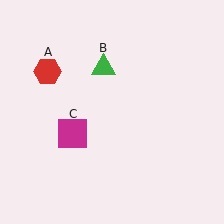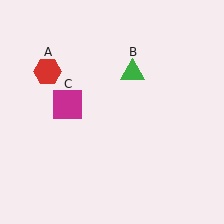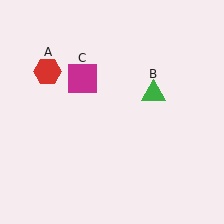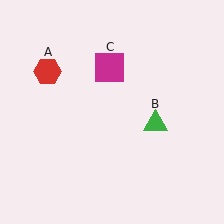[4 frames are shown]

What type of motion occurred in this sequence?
The green triangle (object B), magenta square (object C) rotated clockwise around the center of the scene.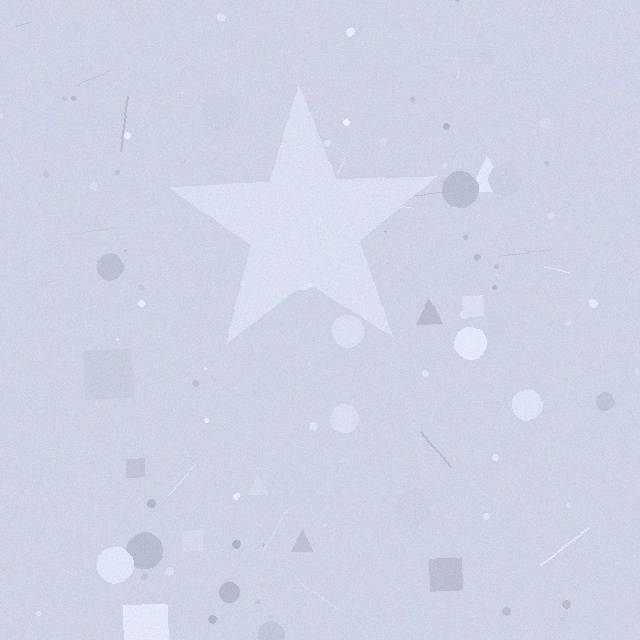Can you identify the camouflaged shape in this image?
The camouflaged shape is a star.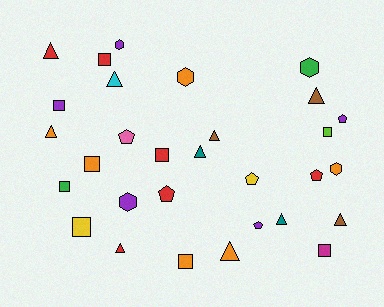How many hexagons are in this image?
There are 5 hexagons.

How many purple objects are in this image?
There are 5 purple objects.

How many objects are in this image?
There are 30 objects.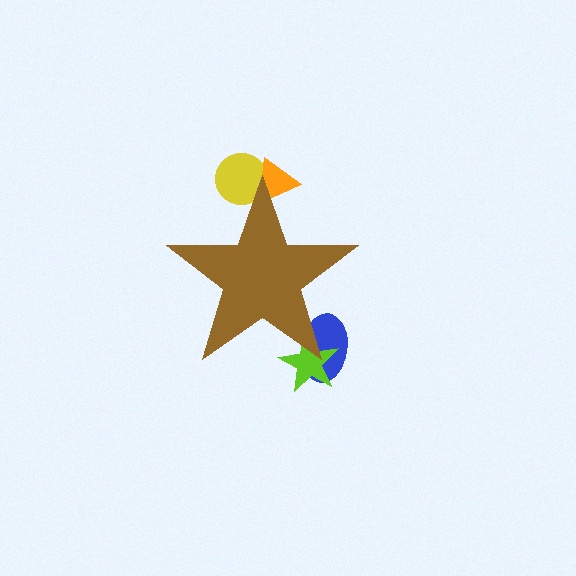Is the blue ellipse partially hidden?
Yes, the blue ellipse is partially hidden behind the brown star.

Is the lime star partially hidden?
Yes, the lime star is partially hidden behind the brown star.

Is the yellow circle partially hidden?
Yes, the yellow circle is partially hidden behind the brown star.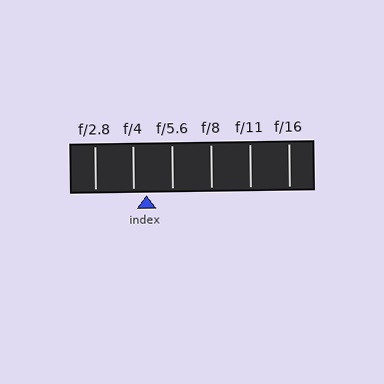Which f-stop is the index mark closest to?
The index mark is closest to f/4.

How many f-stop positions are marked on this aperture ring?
There are 6 f-stop positions marked.